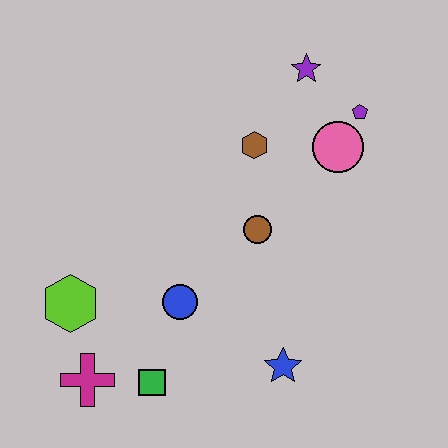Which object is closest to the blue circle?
The green square is closest to the blue circle.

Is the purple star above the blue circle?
Yes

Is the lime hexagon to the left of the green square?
Yes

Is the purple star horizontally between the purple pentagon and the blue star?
Yes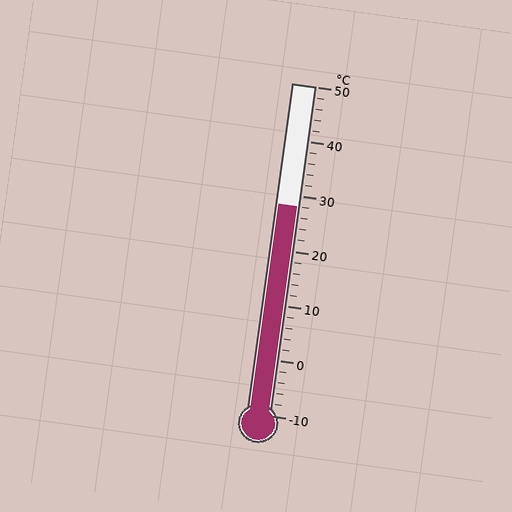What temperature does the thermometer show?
The thermometer shows approximately 28°C.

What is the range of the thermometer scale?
The thermometer scale ranges from -10°C to 50°C.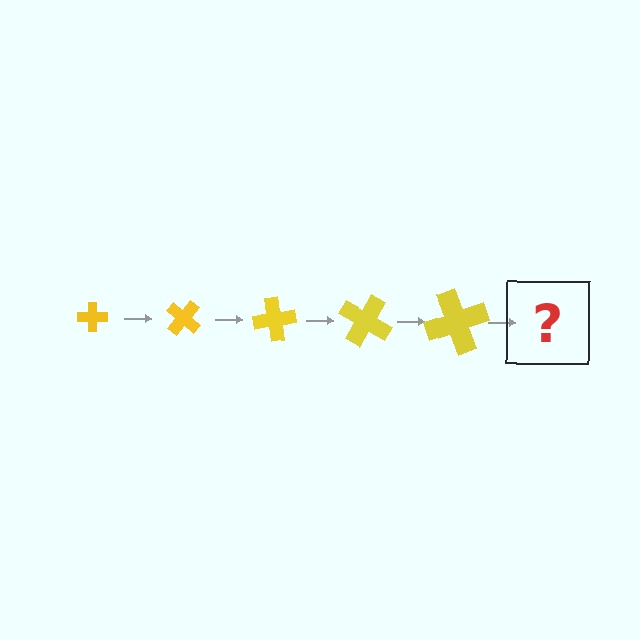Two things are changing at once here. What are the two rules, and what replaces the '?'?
The two rules are that the cross grows larger each step and it rotates 40 degrees each step. The '?' should be a cross, larger than the previous one and rotated 200 degrees from the start.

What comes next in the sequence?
The next element should be a cross, larger than the previous one and rotated 200 degrees from the start.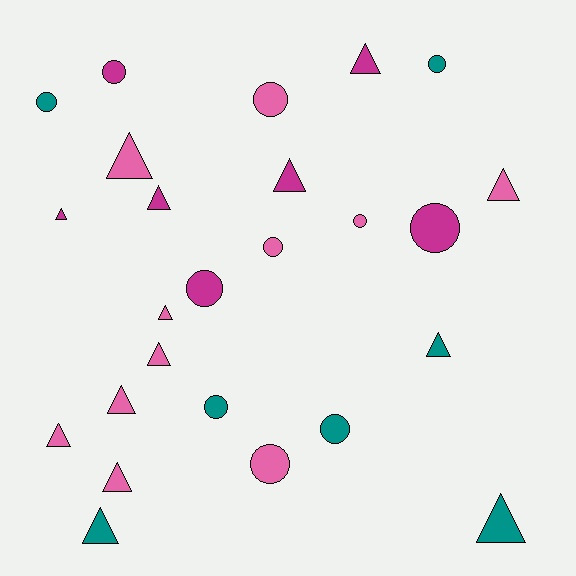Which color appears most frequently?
Pink, with 11 objects.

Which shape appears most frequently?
Triangle, with 14 objects.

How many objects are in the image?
There are 25 objects.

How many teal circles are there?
There are 4 teal circles.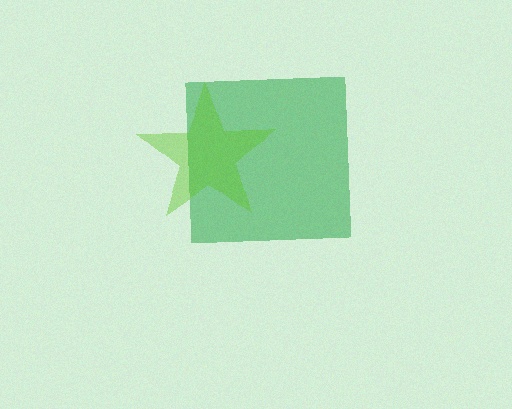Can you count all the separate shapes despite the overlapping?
Yes, there are 2 separate shapes.